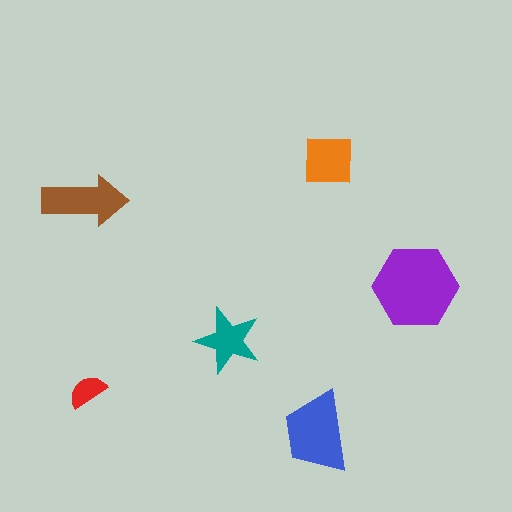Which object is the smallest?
The red semicircle.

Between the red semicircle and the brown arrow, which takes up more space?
The brown arrow.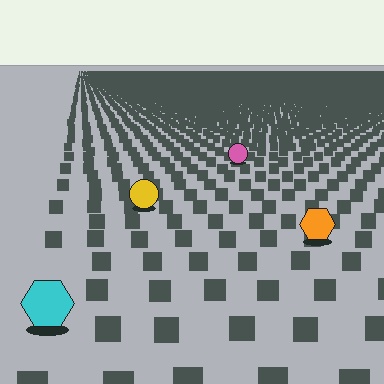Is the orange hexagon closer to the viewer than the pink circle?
Yes. The orange hexagon is closer — you can tell from the texture gradient: the ground texture is coarser near it.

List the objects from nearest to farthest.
From nearest to farthest: the cyan hexagon, the orange hexagon, the yellow circle, the pink circle.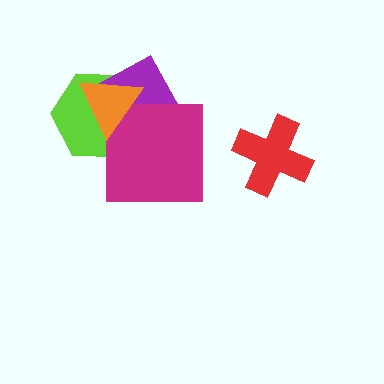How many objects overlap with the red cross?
0 objects overlap with the red cross.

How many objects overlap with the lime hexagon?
3 objects overlap with the lime hexagon.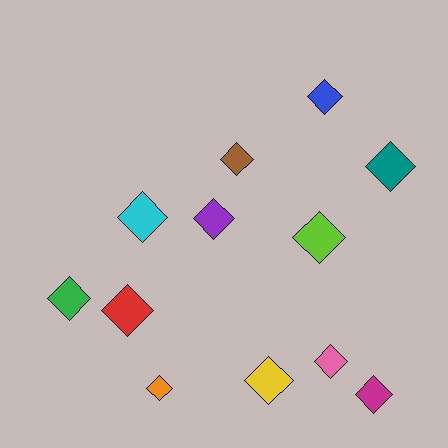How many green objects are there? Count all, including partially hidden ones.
There is 1 green object.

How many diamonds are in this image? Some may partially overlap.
There are 12 diamonds.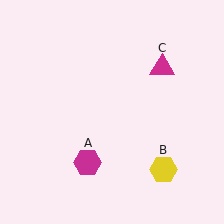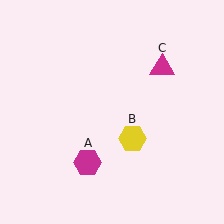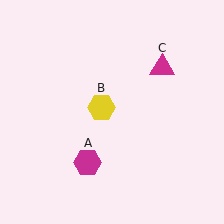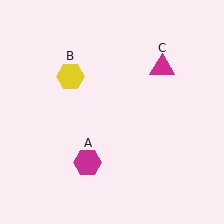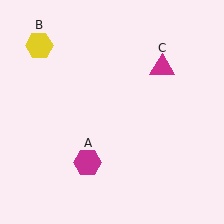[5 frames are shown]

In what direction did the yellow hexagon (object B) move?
The yellow hexagon (object B) moved up and to the left.